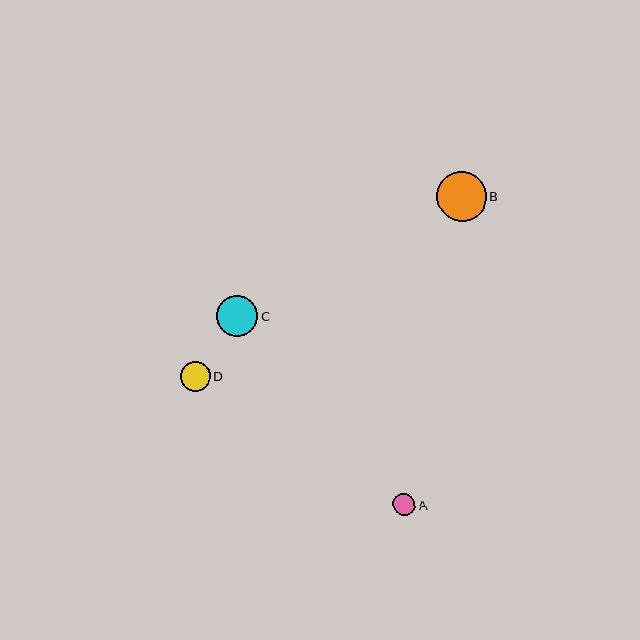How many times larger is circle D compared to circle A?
Circle D is approximately 1.3 times the size of circle A.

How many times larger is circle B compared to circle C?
Circle B is approximately 1.2 times the size of circle C.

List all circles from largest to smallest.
From largest to smallest: B, C, D, A.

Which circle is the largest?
Circle B is the largest with a size of approximately 49 pixels.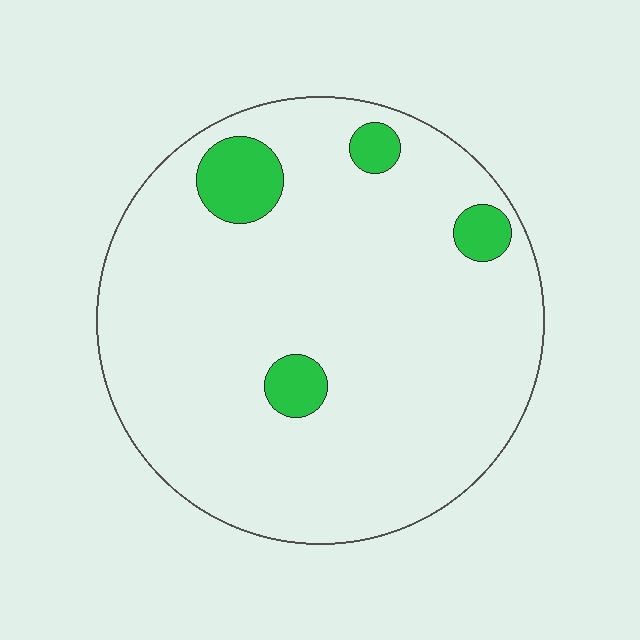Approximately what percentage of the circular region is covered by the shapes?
Approximately 10%.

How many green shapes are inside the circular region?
4.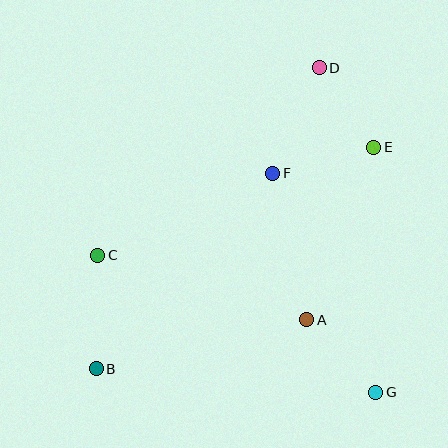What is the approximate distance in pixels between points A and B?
The distance between A and B is approximately 216 pixels.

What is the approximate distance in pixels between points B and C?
The distance between B and C is approximately 113 pixels.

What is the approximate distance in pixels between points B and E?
The distance between B and E is approximately 355 pixels.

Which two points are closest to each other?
Points D and E are closest to each other.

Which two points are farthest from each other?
Points B and D are farthest from each other.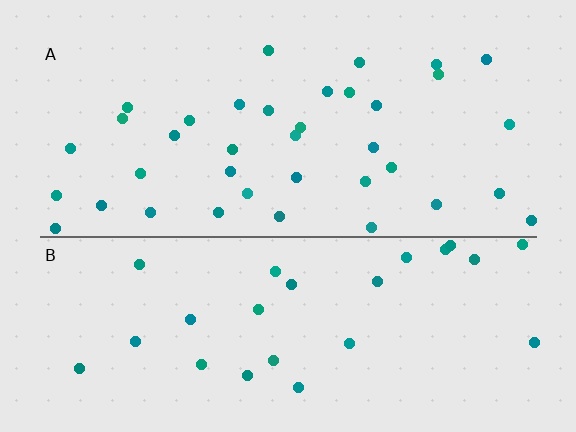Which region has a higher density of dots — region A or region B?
A (the top).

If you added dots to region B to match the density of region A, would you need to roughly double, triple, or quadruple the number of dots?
Approximately double.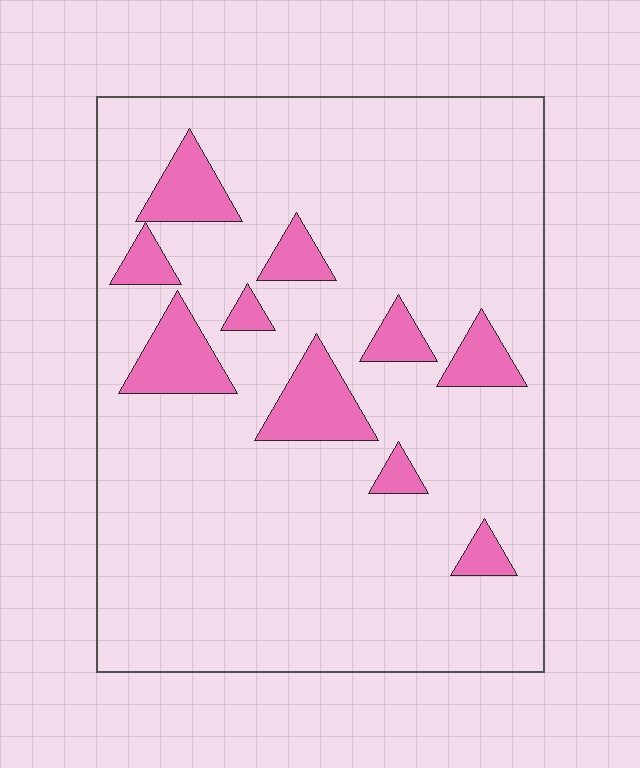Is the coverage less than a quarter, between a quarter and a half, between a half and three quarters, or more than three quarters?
Less than a quarter.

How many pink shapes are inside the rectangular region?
10.